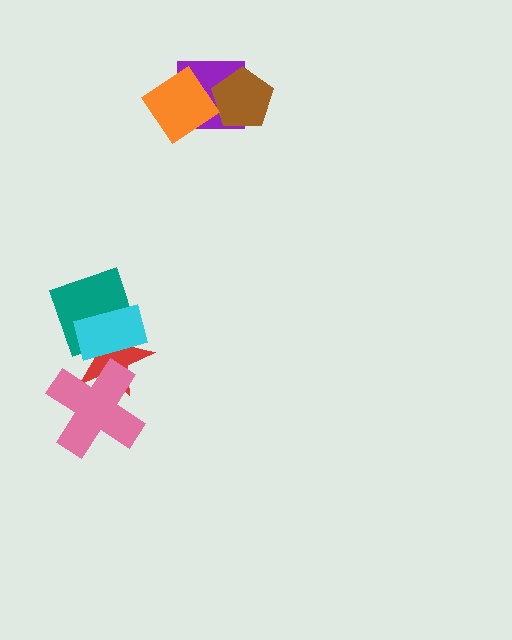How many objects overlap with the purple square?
2 objects overlap with the purple square.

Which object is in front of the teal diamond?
The cyan rectangle is in front of the teal diamond.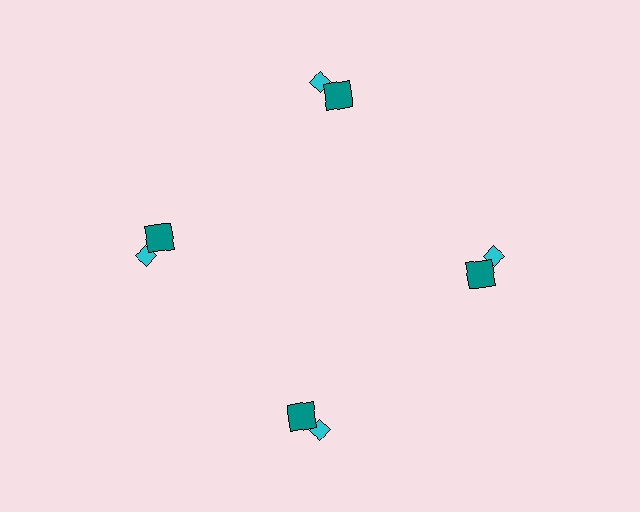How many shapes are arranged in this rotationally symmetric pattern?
There are 8 shapes, arranged in 4 groups of 2.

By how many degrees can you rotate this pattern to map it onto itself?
The pattern maps onto itself every 90 degrees of rotation.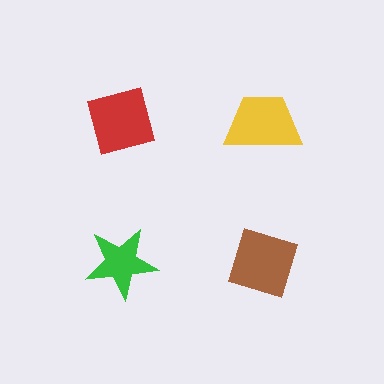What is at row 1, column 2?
A yellow trapezoid.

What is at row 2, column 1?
A green star.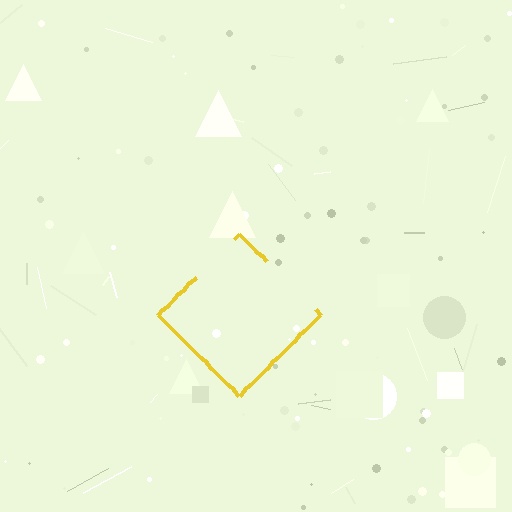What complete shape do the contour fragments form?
The contour fragments form a diamond.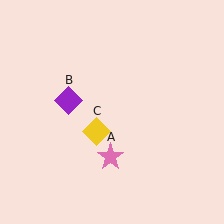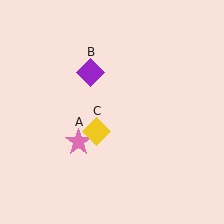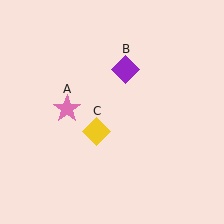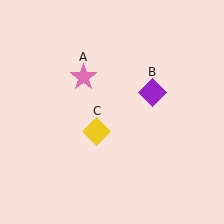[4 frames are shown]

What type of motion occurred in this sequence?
The pink star (object A), purple diamond (object B) rotated clockwise around the center of the scene.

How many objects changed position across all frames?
2 objects changed position: pink star (object A), purple diamond (object B).